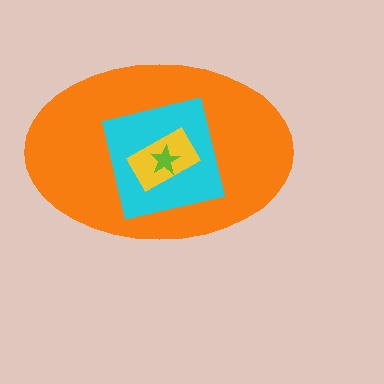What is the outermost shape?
The orange ellipse.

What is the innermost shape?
The lime star.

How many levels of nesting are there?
4.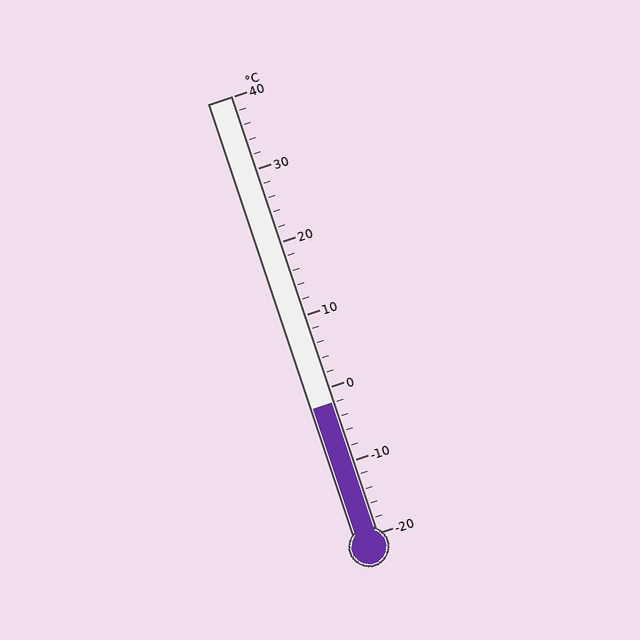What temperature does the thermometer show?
The thermometer shows approximately -2°C.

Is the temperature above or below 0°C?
The temperature is below 0°C.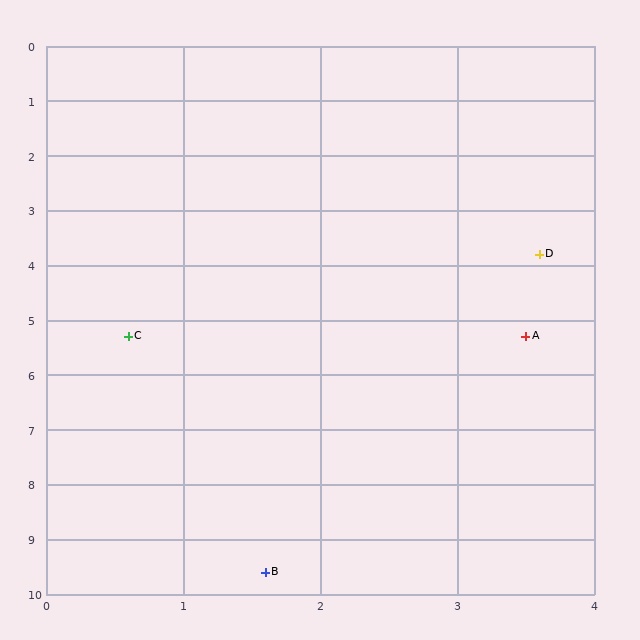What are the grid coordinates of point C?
Point C is at approximately (0.6, 5.3).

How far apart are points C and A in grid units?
Points C and A are about 2.9 grid units apart.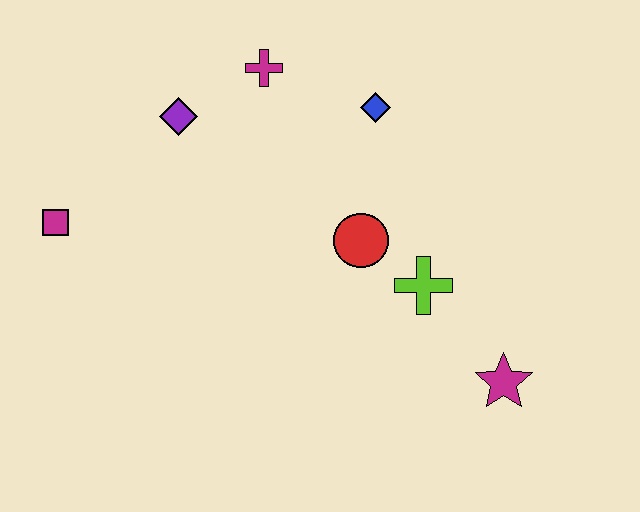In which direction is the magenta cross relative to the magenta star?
The magenta cross is above the magenta star.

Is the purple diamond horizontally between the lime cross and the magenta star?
No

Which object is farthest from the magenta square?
The magenta star is farthest from the magenta square.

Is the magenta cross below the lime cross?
No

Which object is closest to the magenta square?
The purple diamond is closest to the magenta square.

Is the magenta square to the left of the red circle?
Yes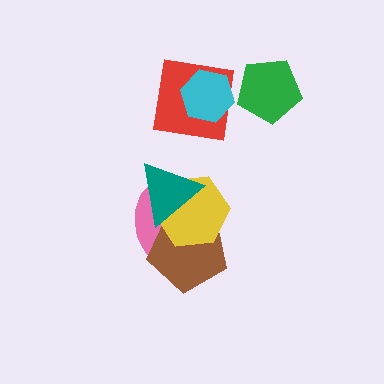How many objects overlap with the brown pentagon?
3 objects overlap with the brown pentagon.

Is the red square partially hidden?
Yes, it is partially covered by another shape.